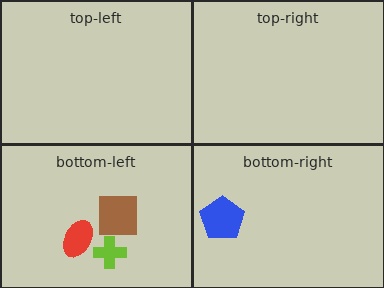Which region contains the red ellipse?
The bottom-left region.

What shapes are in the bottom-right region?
The blue pentagon.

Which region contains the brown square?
The bottom-left region.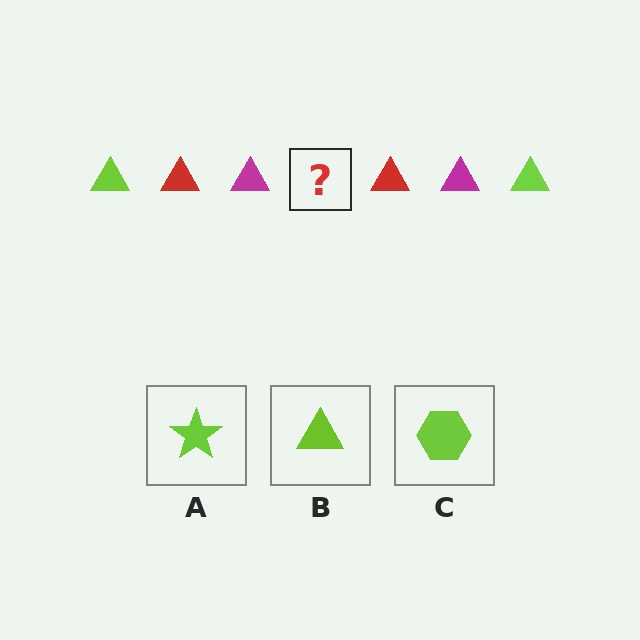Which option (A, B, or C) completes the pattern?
B.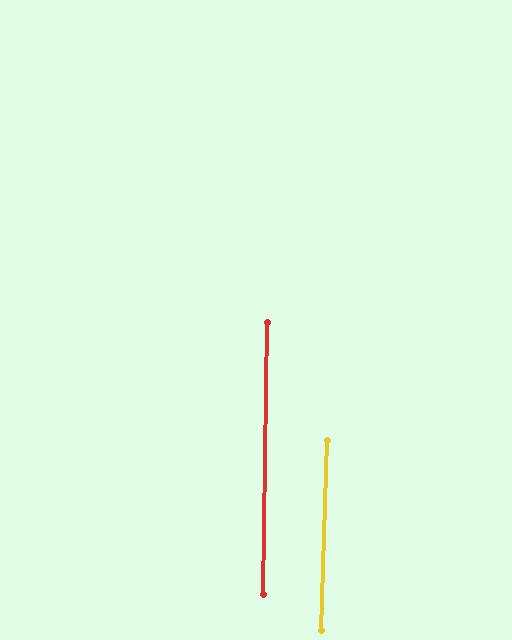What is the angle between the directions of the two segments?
Approximately 1 degree.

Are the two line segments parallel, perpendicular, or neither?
Parallel — their directions differ by only 0.8°.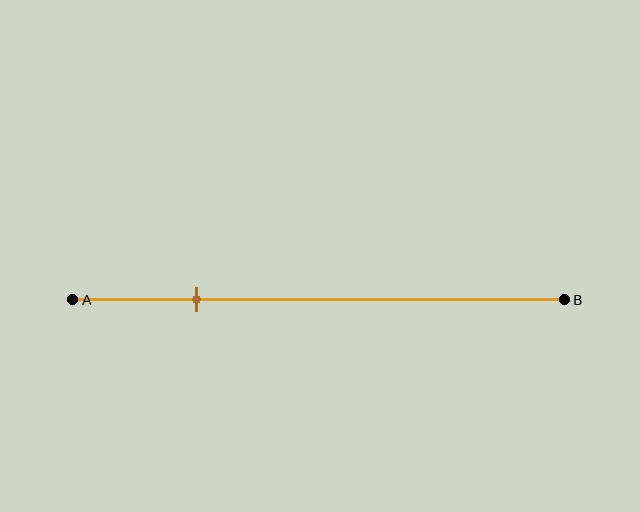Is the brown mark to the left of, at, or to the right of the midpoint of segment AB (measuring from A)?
The brown mark is to the left of the midpoint of segment AB.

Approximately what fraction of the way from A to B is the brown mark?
The brown mark is approximately 25% of the way from A to B.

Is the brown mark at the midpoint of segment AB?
No, the mark is at about 25% from A, not at the 50% midpoint.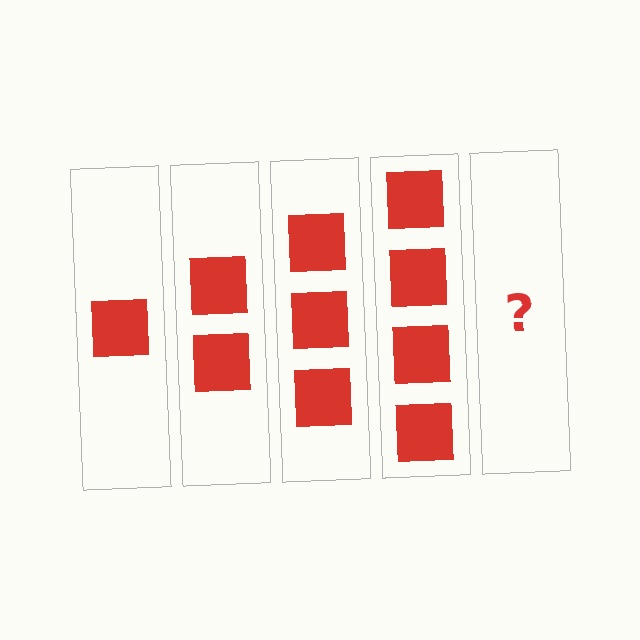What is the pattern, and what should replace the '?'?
The pattern is that each step adds one more square. The '?' should be 5 squares.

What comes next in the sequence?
The next element should be 5 squares.